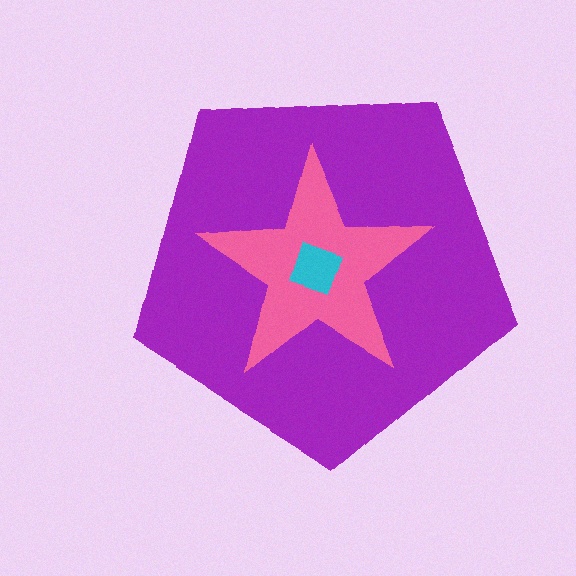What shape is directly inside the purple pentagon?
The pink star.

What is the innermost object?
The cyan square.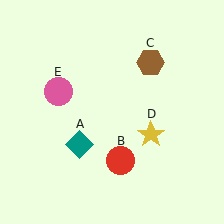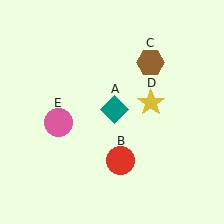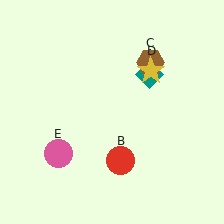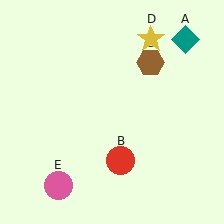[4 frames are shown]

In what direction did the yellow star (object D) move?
The yellow star (object D) moved up.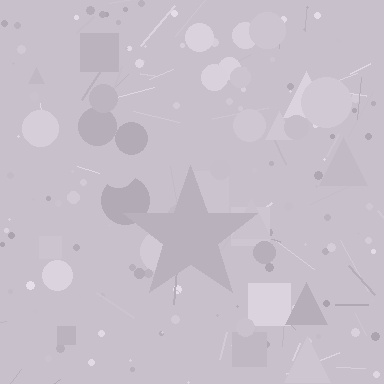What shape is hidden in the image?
A star is hidden in the image.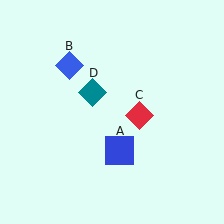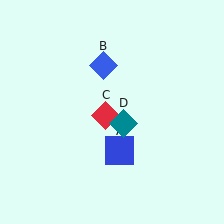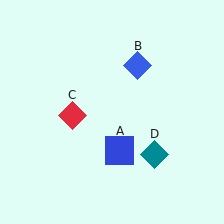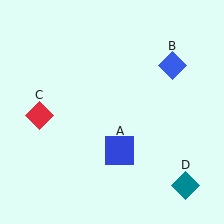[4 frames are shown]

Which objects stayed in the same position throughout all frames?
Blue square (object A) remained stationary.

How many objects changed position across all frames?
3 objects changed position: blue diamond (object B), red diamond (object C), teal diamond (object D).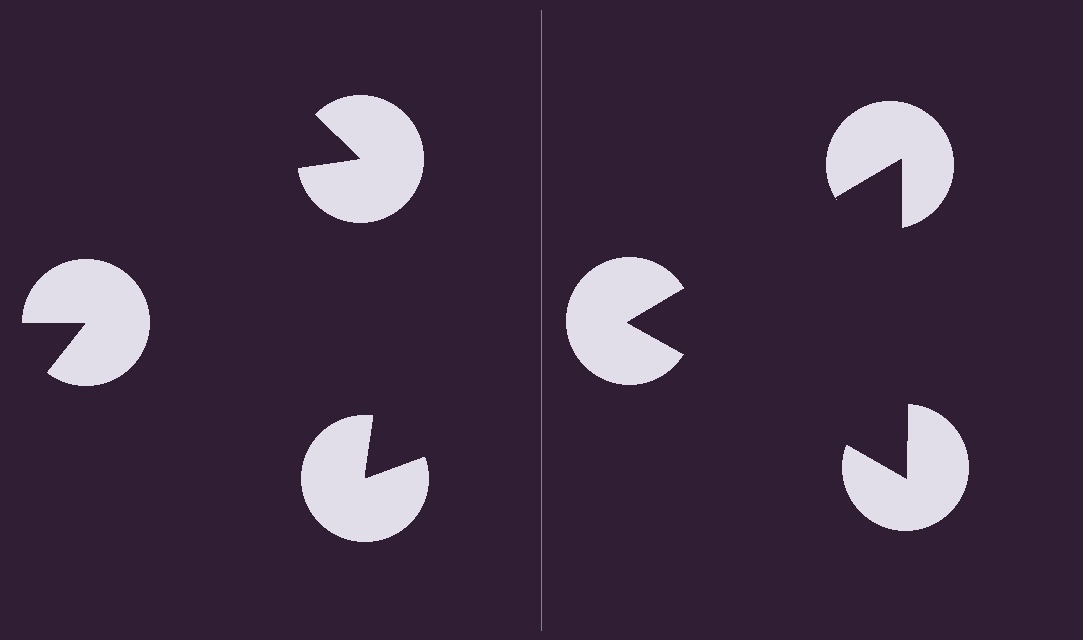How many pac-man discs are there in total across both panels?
6 — 3 on each side.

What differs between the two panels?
The pac-man discs are positioned identically on both sides; only the wedge orientations differ. On the right they align to a triangle; on the left they are misaligned.